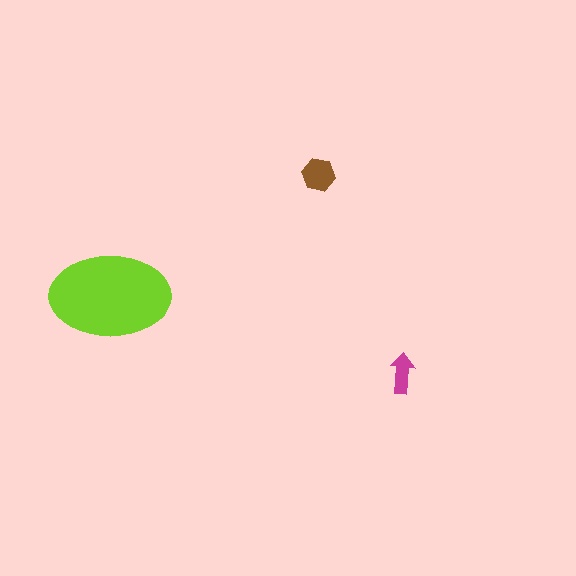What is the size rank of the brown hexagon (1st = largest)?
2nd.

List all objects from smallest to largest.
The magenta arrow, the brown hexagon, the lime ellipse.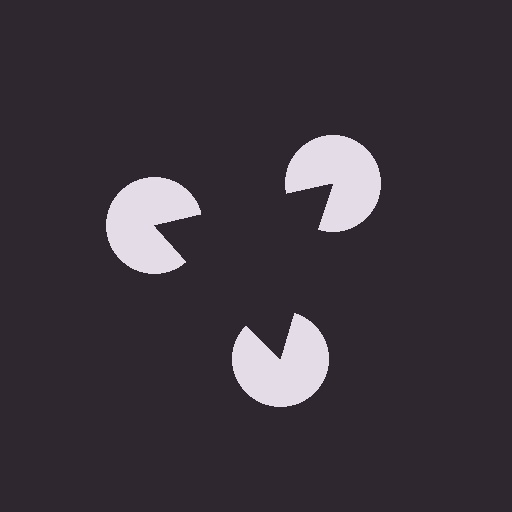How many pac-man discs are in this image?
There are 3 — one at each vertex of the illusory triangle.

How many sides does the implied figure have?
3 sides.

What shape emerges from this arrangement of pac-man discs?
An illusory triangle — its edges are inferred from the aligned wedge cuts in the pac-man discs, not physically drawn.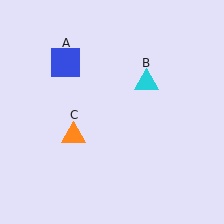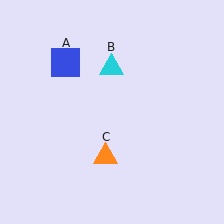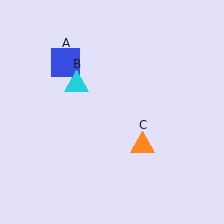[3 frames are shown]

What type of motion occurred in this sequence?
The cyan triangle (object B), orange triangle (object C) rotated counterclockwise around the center of the scene.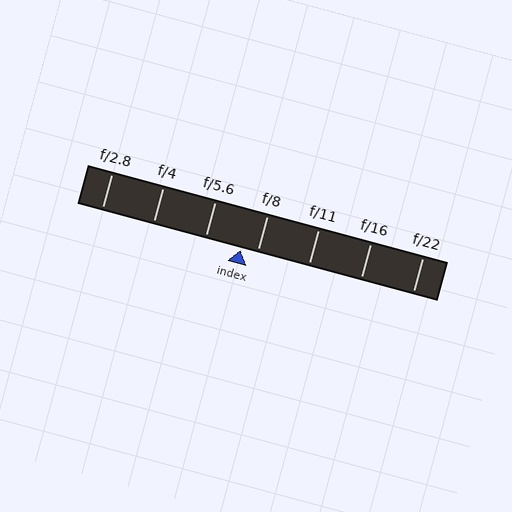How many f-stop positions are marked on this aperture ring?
There are 7 f-stop positions marked.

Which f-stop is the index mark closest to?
The index mark is closest to f/8.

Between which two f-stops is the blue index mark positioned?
The index mark is between f/5.6 and f/8.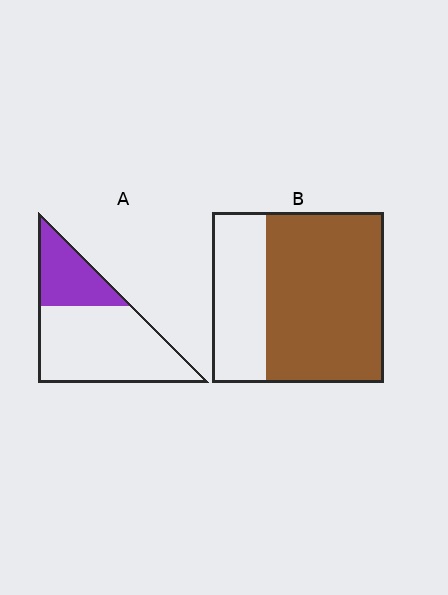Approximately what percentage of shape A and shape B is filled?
A is approximately 30% and B is approximately 70%.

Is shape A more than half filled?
No.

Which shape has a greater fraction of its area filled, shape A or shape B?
Shape B.